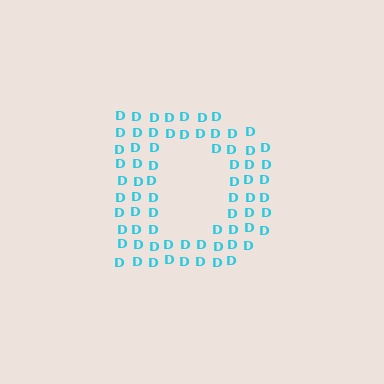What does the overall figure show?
The overall figure shows the letter D.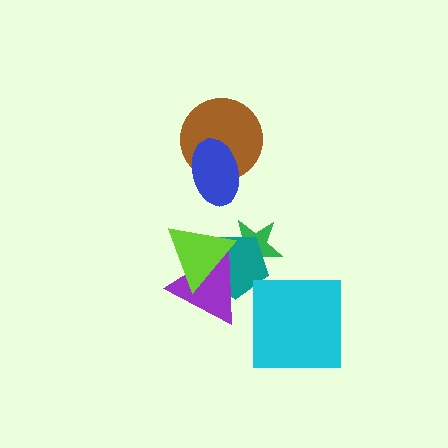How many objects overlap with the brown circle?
1 object overlaps with the brown circle.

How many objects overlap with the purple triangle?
3 objects overlap with the purple triangle.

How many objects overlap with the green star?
3 objects overlap with the green star.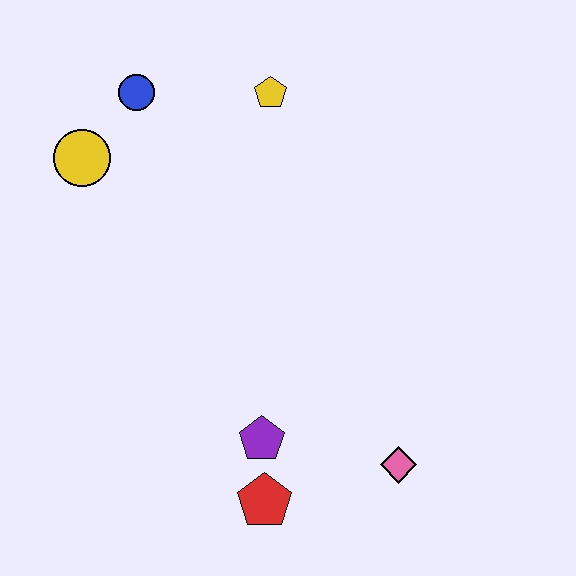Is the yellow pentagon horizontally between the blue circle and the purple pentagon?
No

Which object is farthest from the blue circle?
The pink diamond is farthest from the blue circle.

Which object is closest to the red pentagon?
The purple pentagon is closest to the red pentagon.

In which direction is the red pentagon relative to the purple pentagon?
The red pentagon is below the purple pentagon.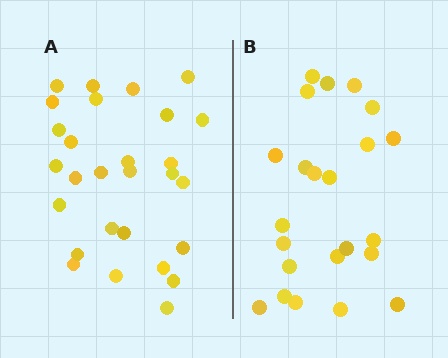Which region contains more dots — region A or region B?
Region A (the left region) has more dots.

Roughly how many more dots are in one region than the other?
Region A has about 5 more dots than region B.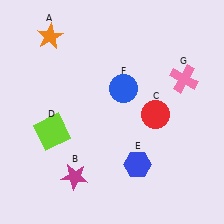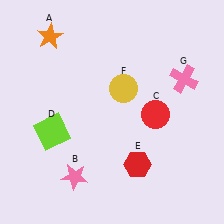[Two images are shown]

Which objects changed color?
B changed from magenta to pink. E changed from blue to red. F changed from blue to yellow.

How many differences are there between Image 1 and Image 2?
There are 3 differences between the two images.